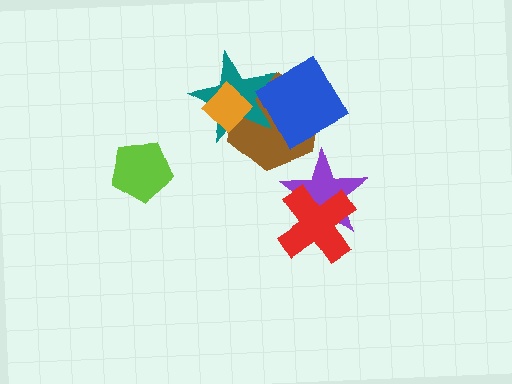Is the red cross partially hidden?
No, no other shape covers it.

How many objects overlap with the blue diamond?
2 objects overlap with the blue diamond.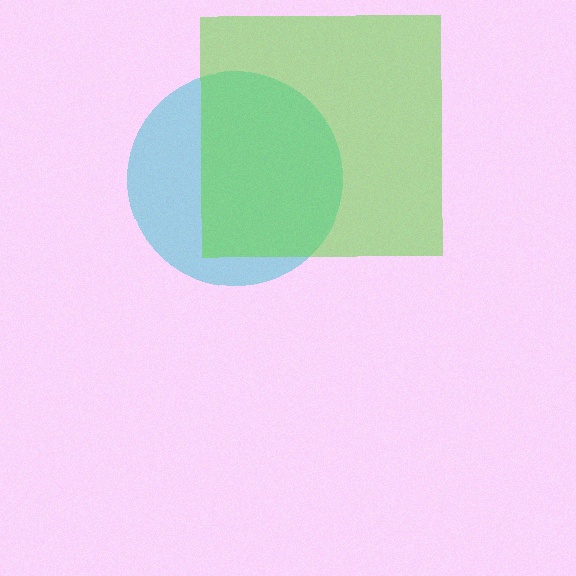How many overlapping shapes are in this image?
There are 2 overlapping shapes in the image.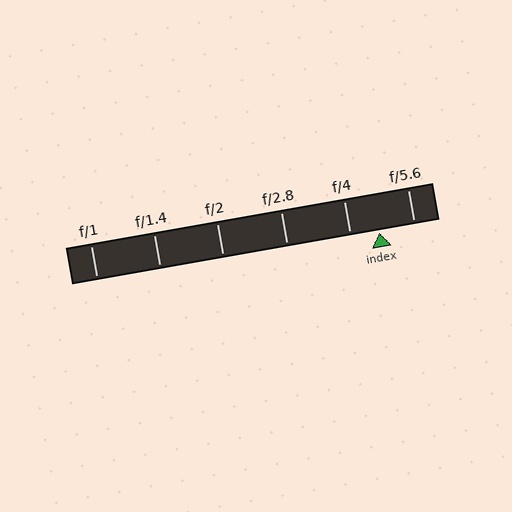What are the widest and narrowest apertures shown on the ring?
The widest aperture shown is f/1 and the narrowest is f/5.6.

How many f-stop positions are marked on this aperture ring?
There are 6 f-stop positions marked.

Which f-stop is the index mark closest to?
The index mark is closest to f/4.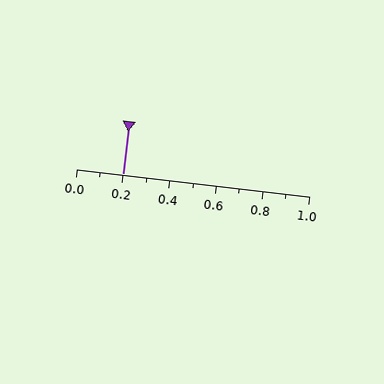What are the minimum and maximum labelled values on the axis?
The axis runs from 0.0 to 1.0.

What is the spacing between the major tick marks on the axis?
The major ticks are spaced 0.2 apart.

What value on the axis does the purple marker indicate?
The marker indicates approximately 0.2.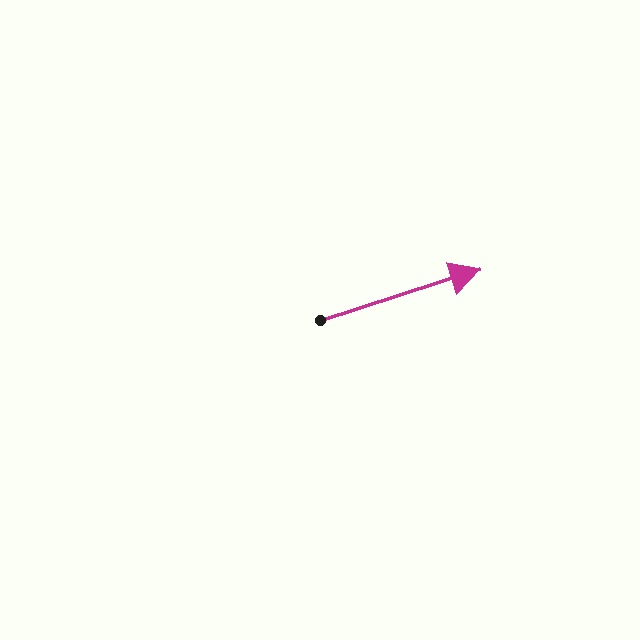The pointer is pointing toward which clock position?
Roughly 2 o'clock.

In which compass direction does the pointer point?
East.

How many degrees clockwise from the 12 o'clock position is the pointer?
Approximately 72 degrees.